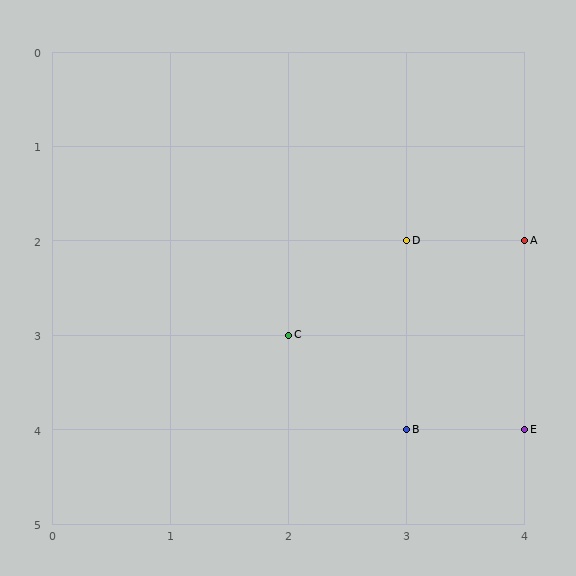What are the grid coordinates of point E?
Point E is at grid coordinates (4, 4).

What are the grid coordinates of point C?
Point C is at grid coordinates (2, 3).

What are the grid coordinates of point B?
Point B is at grid coordinates (3, 4).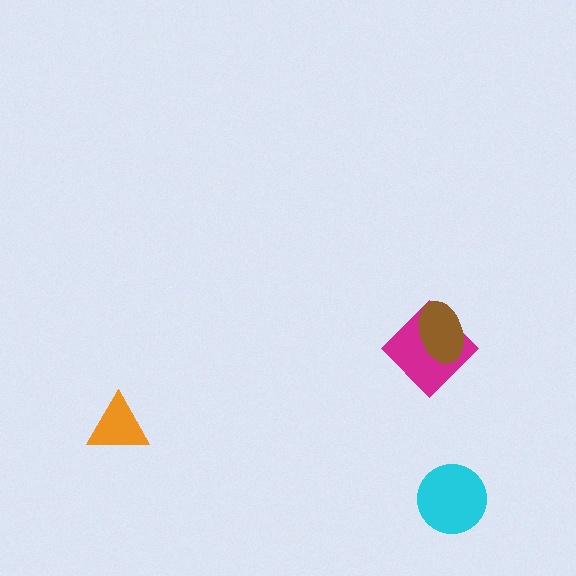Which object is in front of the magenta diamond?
The brown ellipse is in front of the magenta diamond.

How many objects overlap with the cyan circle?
0 objects overlap with the cyan circle.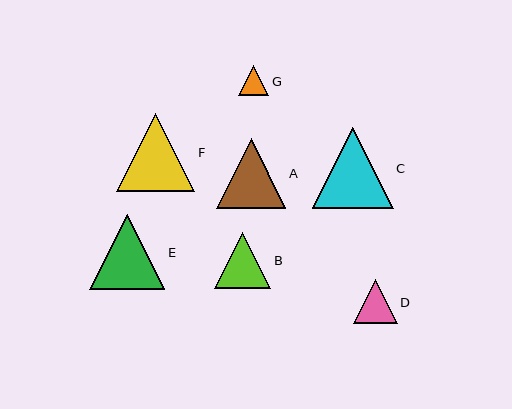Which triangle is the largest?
Triangle C is the largest with a size of approximately 81 pixels.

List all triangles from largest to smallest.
From largest to smallest: C, F, E, A, B, D, G.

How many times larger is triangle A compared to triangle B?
Triangle A is approximately 1.2 times the size of triangle B.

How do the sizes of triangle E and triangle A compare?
Triangle E and triangle A are approximately the same size.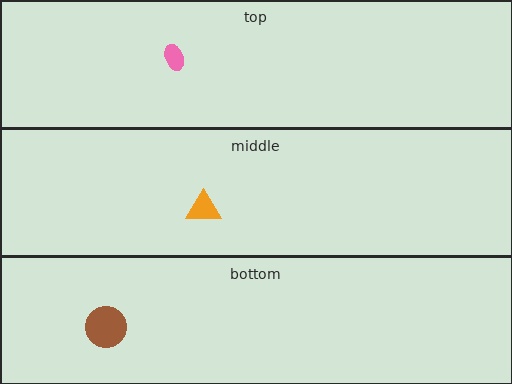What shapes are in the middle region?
The orange triangle.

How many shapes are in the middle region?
1.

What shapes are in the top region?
The pink ellipse.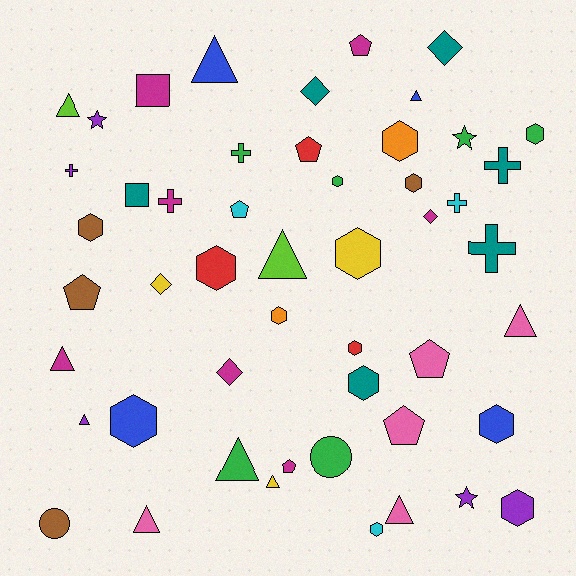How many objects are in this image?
There are 50 objects.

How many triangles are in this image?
There are 11 triangles.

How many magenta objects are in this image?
There are 7 magenta objects.